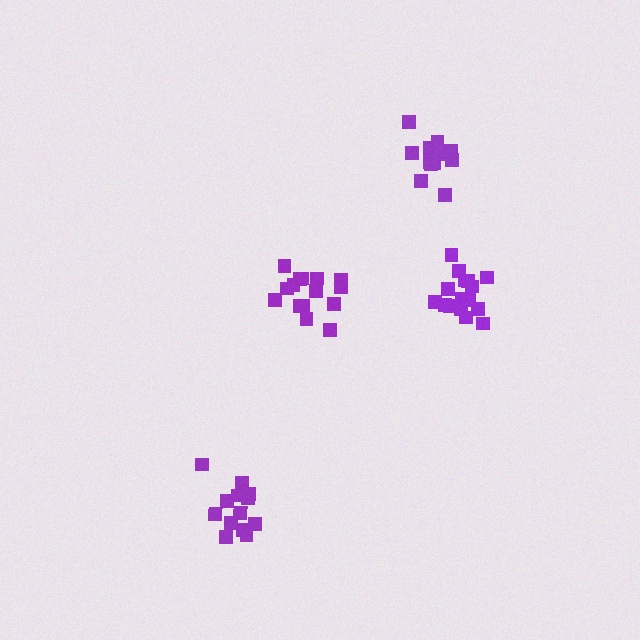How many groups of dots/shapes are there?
There are 4 groups.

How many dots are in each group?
Group 1: 16 dots, Group 2: 15 dots, Group 3: 13 dots, Group 4: 13 dots (57 total).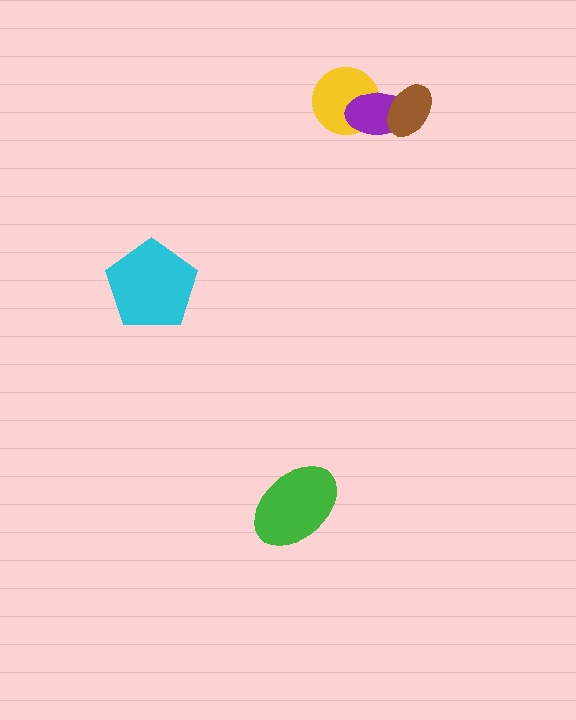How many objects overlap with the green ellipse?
0 objects overlap with the green ellipse.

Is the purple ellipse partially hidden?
Yes, it is partially covered by another shape.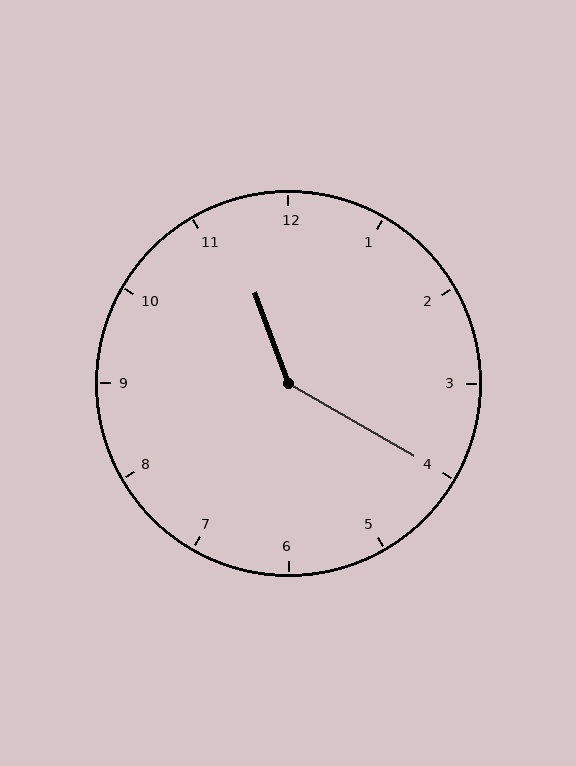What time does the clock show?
11:20.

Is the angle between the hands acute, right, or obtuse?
It is obtuse.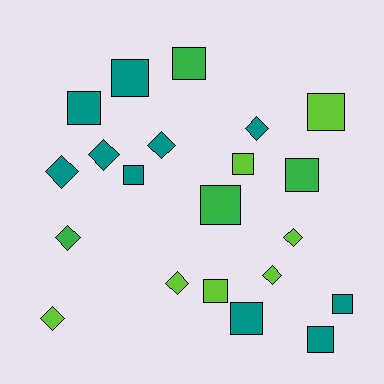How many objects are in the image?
There are 21 objects.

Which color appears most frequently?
Teal, with 10 objects.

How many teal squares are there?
There are 6 teal squares.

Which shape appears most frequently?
Square, with 12 objects.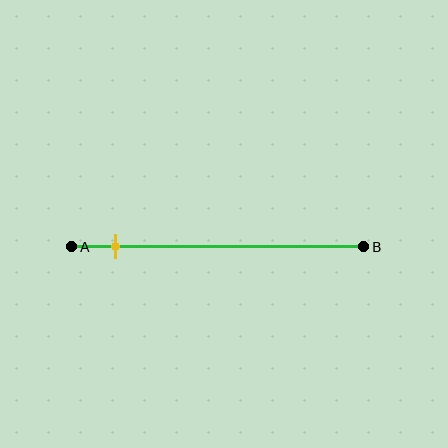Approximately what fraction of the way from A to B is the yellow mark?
The yellow mark is approximately 15% of the way from A to B.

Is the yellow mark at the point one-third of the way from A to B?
No, the mark is at about 15% from A, not at the 33% one-third point.